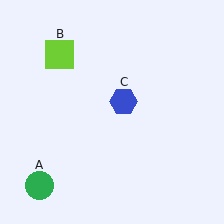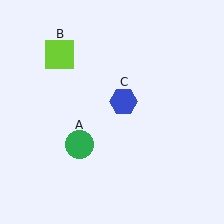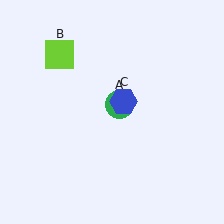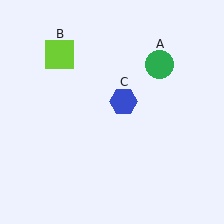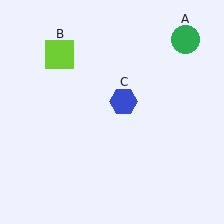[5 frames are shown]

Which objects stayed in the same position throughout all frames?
Lime square (object B) and blue hexagon (object C) remained stationary.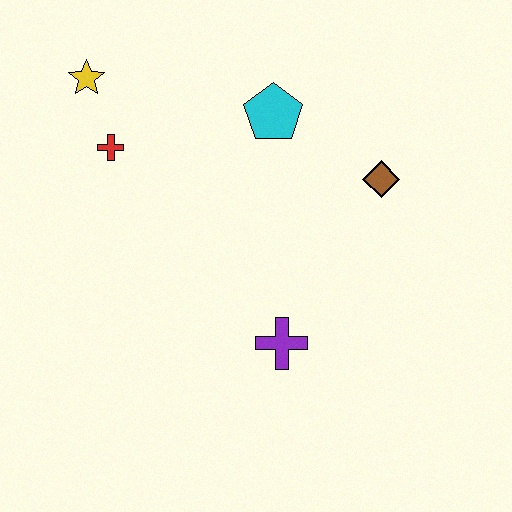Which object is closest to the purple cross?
The brown diamond is closest to the purple cross.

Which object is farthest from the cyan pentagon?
The purple cross is farthest from the cyan pentagon.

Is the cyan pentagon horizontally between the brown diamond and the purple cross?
No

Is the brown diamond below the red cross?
Yes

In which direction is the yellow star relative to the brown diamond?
The yellow star is to the left of the brown diamond.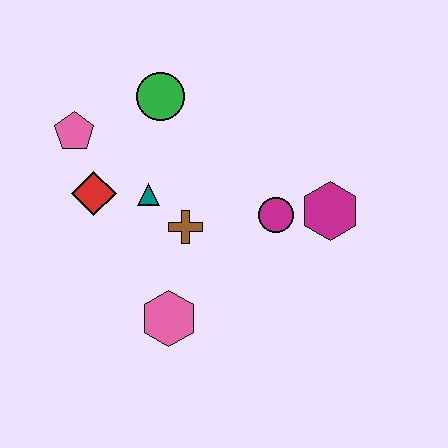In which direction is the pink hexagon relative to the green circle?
The pink hexagon is below the green circle.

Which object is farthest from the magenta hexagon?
The pink pentagon is farthest from the magenta hexagon.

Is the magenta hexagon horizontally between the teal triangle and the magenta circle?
No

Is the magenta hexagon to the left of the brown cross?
No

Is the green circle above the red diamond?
Yes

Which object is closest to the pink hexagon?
The brown cross is closest to the pink hexagon.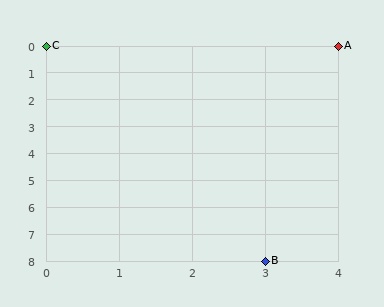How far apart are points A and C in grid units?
Points A and C are 4 columns apart.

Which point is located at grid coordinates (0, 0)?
Point C is at (0, 0).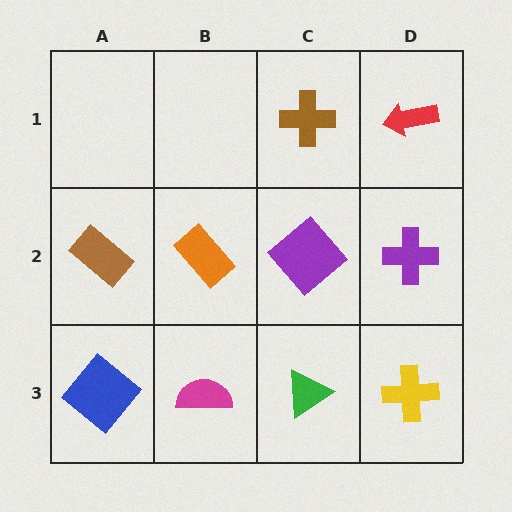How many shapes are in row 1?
2 shapes.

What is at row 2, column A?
A brown rectangle.